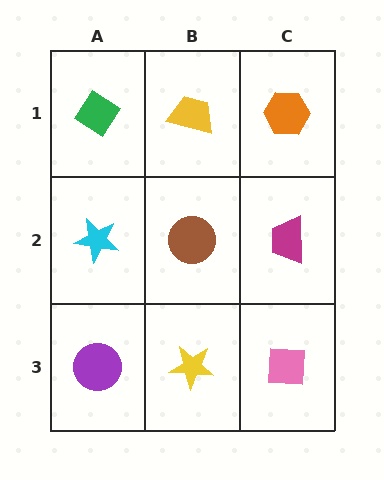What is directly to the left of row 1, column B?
A green diamond.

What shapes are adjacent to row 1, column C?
A magenta trapezoid (row 2, column C), a yellow trapezoid (row 1, column B).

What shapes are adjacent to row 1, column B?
A brown circle (row 2, column B), a green diamond (row 1, column A), an orange hexagon (row 1, column C).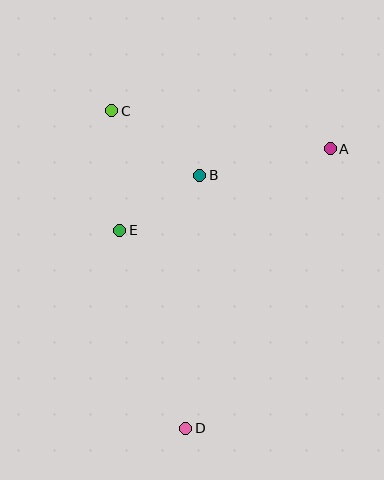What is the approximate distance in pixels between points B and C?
The distance between B and C is approximately 109 pixels.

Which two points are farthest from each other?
Points C and D are farthest from each other.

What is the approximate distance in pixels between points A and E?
The distance between A and E is approximately 226 pixels.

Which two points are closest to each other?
Points B and E are closest to each other.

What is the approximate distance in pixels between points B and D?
The distance between B and D is approximately 254 pixels.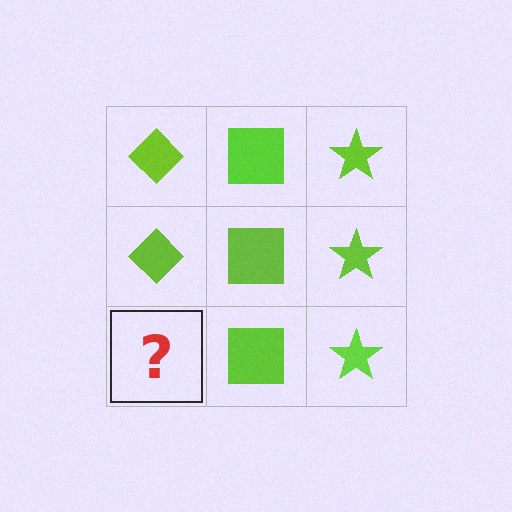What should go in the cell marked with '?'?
The missing cell should contain a lime diamond.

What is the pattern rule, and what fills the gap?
The rule is that each column has a consistent shape. The gap should be filled with a lime diamond.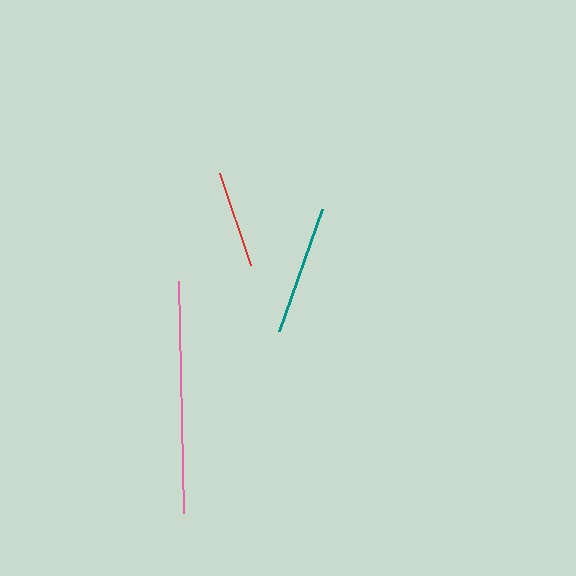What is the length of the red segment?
The red segment is approximately 97 pixels long.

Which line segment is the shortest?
The red line is the shortest at approximately 97 pixels.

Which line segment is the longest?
The pink line is the longest at approximately 232 pixels.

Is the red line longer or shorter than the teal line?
The teal line is longer than the red line.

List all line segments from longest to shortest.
From longest to shortest: pink, teal, red.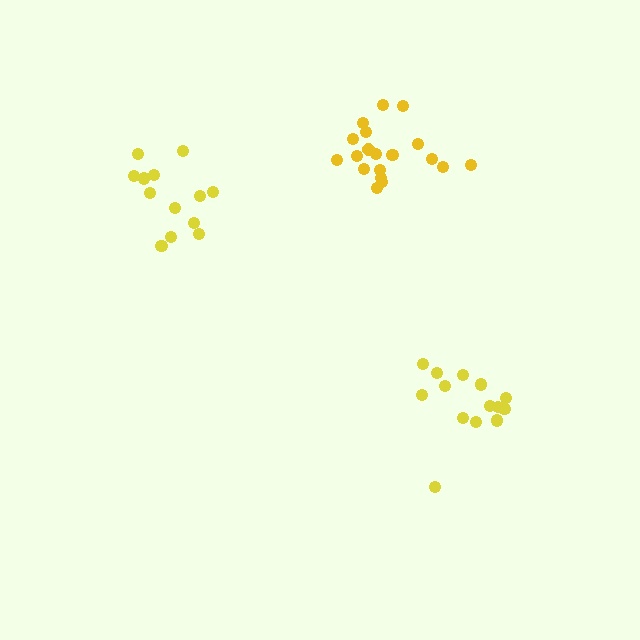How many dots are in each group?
Group 1: 13 dots, Group 2: 19 dots, Group 3: 15 dots (47 total).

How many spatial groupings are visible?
There are 3 spatial groupings.